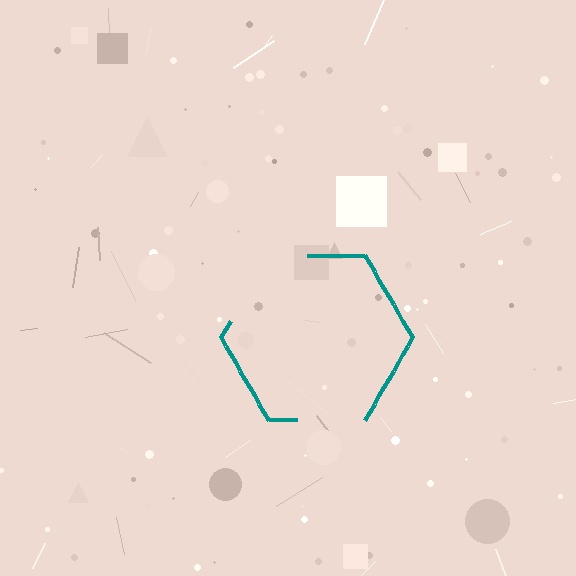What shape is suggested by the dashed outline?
The dashed outline suggests a hexagon.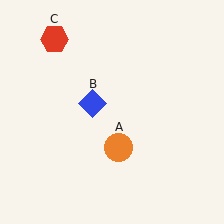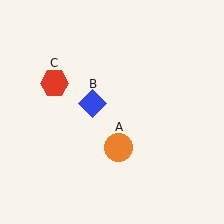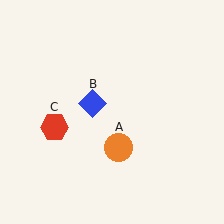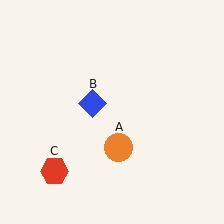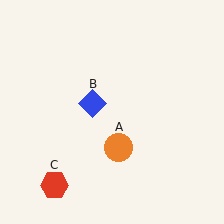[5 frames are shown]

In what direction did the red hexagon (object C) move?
The red hexagon (object C) moved down.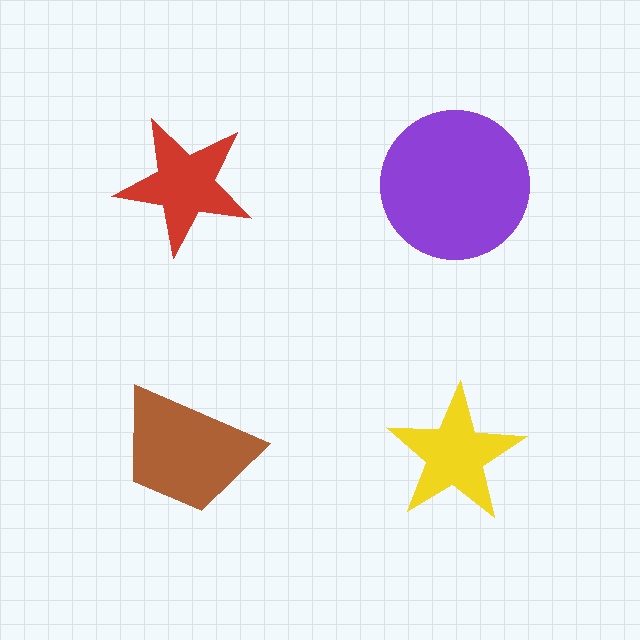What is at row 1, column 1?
A red star.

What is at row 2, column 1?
A brown trapezoid.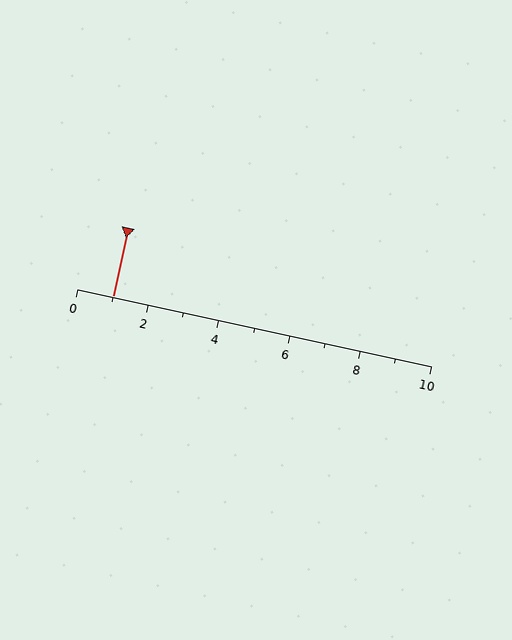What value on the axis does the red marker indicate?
The marker indicates approximately 1.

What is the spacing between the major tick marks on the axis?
The major ticks are spaced 2 apart.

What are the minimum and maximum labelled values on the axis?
The axis runs from 0 to 10.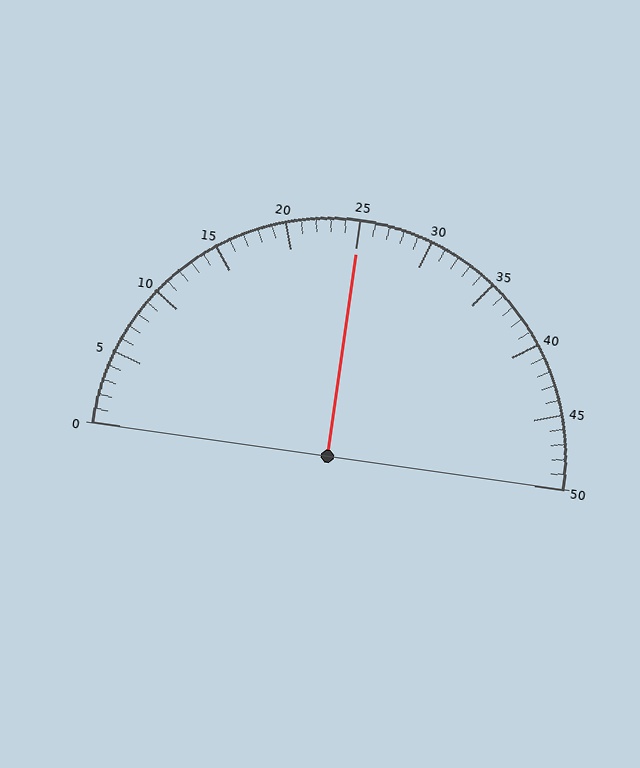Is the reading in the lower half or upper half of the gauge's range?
The reading is in the upper half of the range (0 to 50).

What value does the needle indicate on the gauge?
The needle indicates approximately 25.